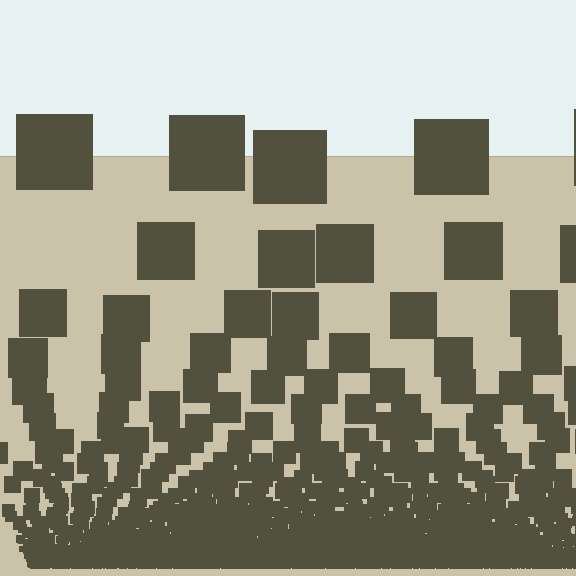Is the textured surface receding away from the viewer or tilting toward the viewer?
The surface appears to tilt toward the viewer. Texture elements get larger and sparser toward the top.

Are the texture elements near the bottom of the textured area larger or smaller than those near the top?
Smaller. The gradient is inverted — elements near the bottom are smaller and denser.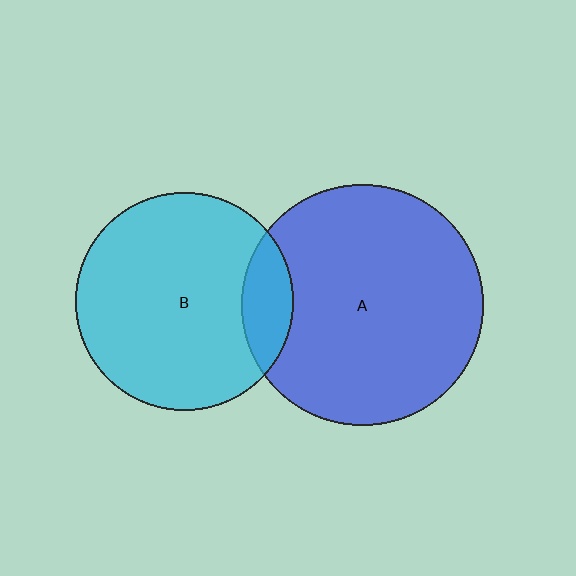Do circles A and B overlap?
Yes.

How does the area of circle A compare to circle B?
Approximately 1.2 times.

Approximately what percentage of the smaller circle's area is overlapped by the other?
Approximately 15%.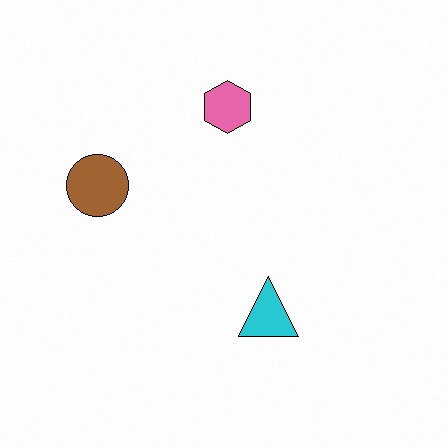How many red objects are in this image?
There are no red objects.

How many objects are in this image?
There are 3 objects.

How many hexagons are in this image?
There is 1 hexagon.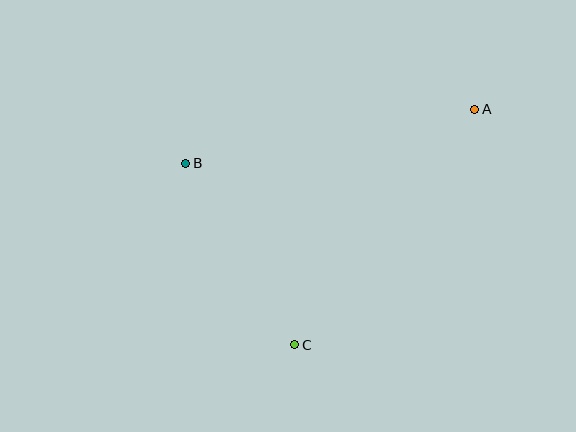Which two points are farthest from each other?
Points A and C are farthest from each other.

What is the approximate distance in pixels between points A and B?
The distance between A and B is approximately 294 pixels.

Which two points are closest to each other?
Points B and C are closest to each other.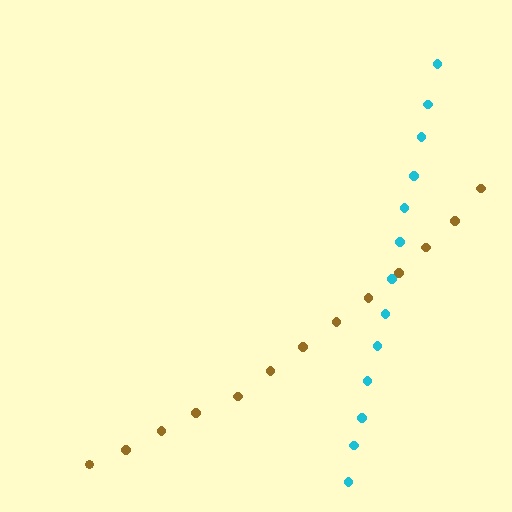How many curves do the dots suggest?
There are 2 distinct paths.